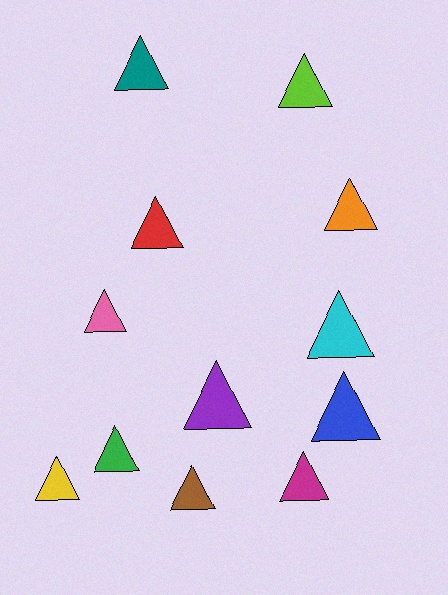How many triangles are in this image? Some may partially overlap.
There are 12 triangles.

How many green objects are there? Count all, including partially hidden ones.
There is 1 green object.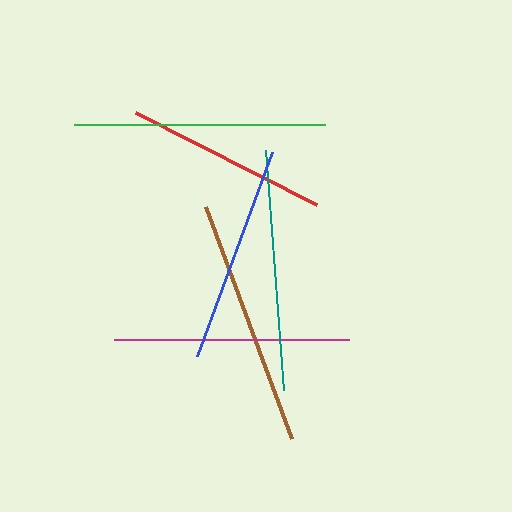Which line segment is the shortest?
The red line is the shortest at approximately 203 pixels.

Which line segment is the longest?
The green line is the longest at approximately 250 pixels.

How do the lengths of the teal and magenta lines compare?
The teal and magenta lines are approximately the same length.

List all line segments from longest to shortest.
From longest to shortest: green, brown, teal, magenta, blue, red.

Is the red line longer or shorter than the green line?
The green line is longer than the red line.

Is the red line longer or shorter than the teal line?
The teal line is longer than the red line.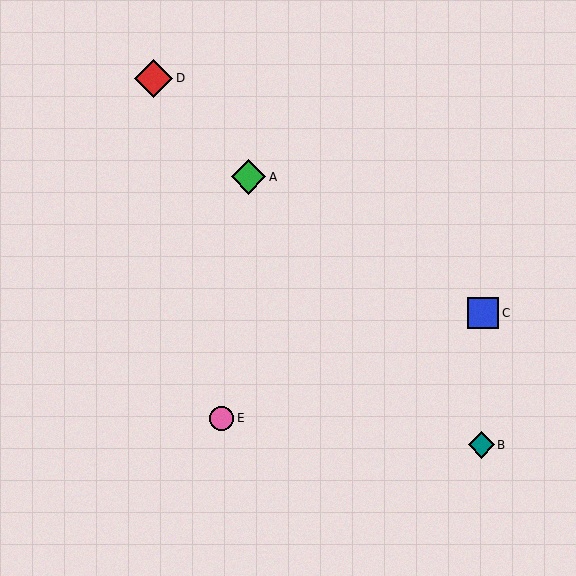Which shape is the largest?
The red diamond (labeled D) is the largest.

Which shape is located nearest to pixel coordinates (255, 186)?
The green diamond (labeled A) at (249, 177) is nearest to that location.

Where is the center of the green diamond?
The center of the green diamond is at (249, 177).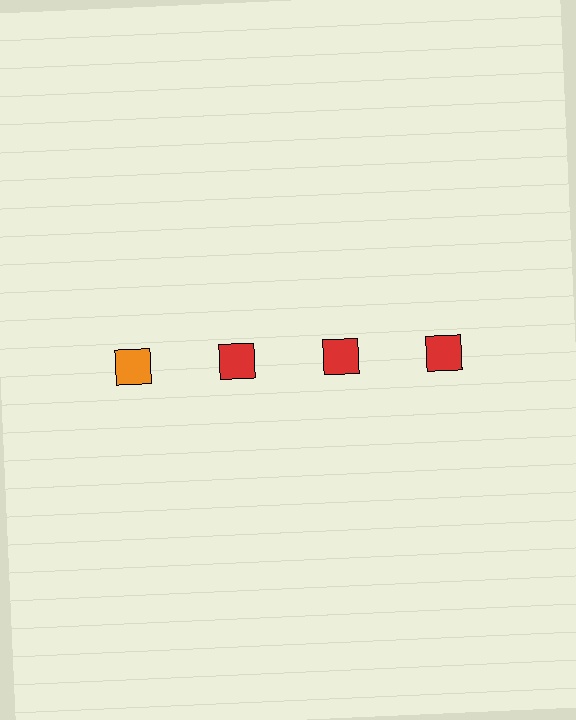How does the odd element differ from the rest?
It has a different color: orange instead of red.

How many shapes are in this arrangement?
There are 4 shapes arranged in a grid pattern.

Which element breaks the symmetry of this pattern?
The orange square in the top row, leftmost column breaks the symmetry. All other shapes are red squares.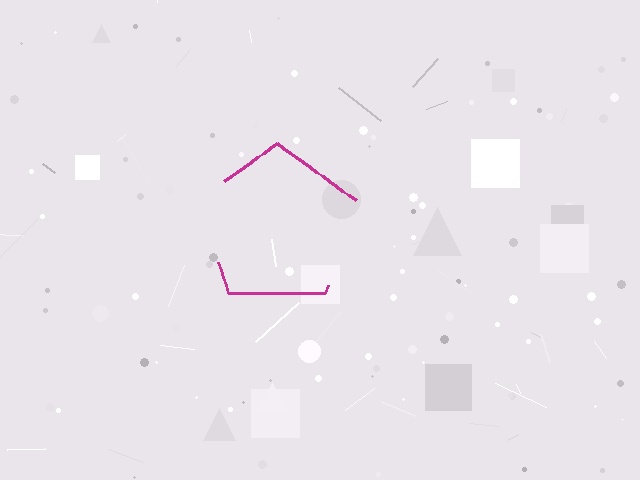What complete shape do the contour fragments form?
The contour fragments form a pentagon.